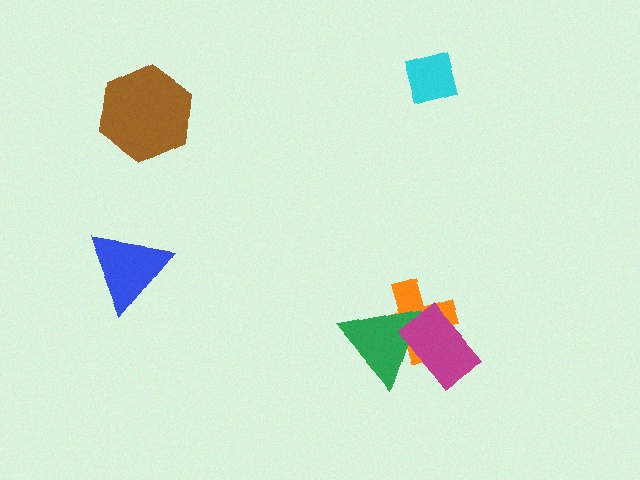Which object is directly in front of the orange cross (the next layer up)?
The green triangle is directly in front of the orange cross.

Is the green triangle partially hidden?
Yes, it is partially covered by another shape.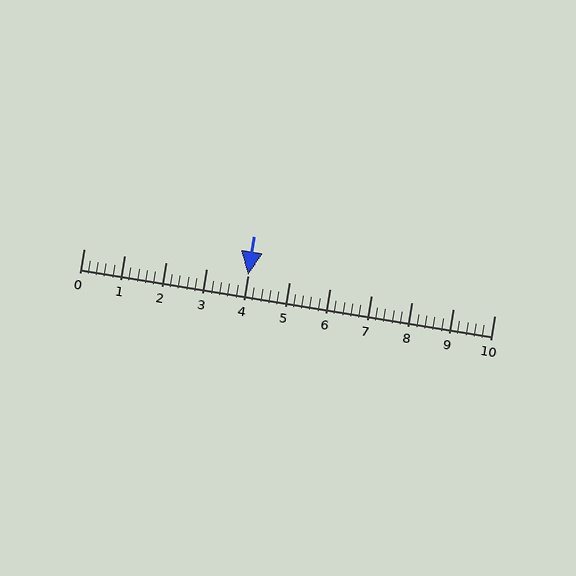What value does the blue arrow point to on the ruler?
The blue arrow points to approximately 4.0.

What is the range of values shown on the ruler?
The ruler shows values from 0 to 10.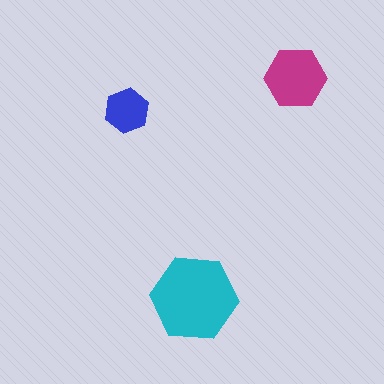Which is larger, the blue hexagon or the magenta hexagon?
The magenta one.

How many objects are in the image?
There are 3 objects in the image.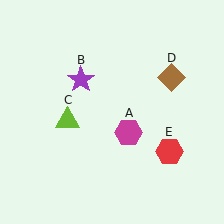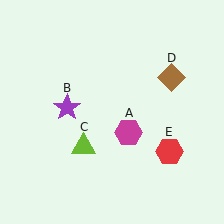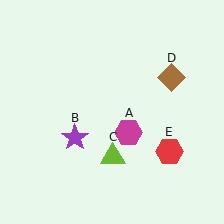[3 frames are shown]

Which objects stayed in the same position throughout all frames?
Magenta hexagon (object A) and brown diamond (object D) and red hexagon (object E) remained stationary.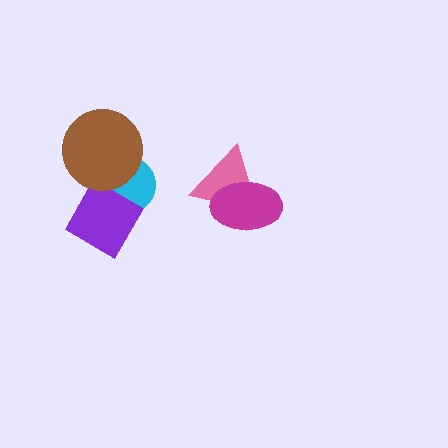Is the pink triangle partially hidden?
Yes, it is partially covered by another shape.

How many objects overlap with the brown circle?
2 objects overlap with the brown circle.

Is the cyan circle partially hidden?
Yes, it is partially covered by another shape.